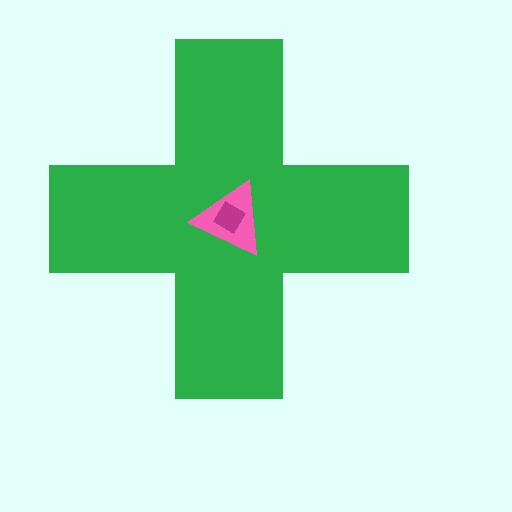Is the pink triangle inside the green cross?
Yes.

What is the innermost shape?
The magenta diamond.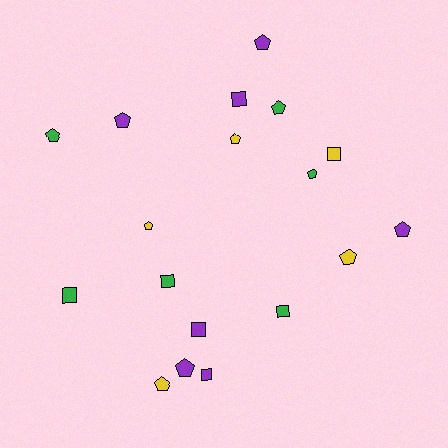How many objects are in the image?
There are 18 objects.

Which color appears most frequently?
Purple, with 7 objects.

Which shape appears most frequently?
Pentagon, with 11 objects.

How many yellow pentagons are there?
There are 4 yellow pentagons.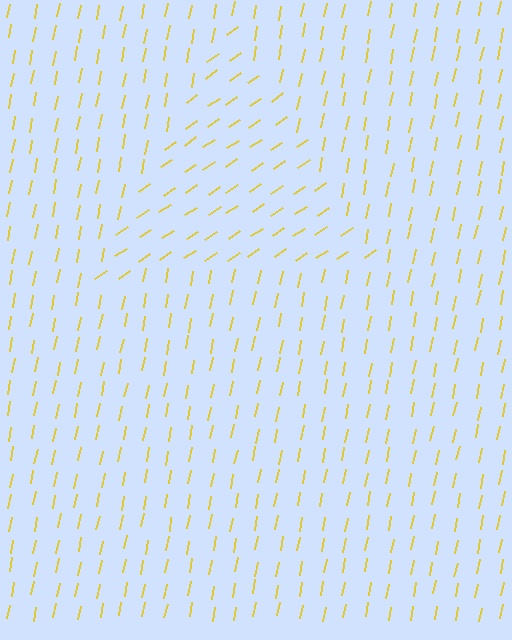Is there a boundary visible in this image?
Yes, there is a texture boundary formed by a change in line orientation.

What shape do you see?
I see a triangle.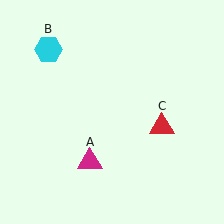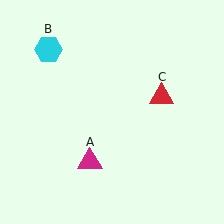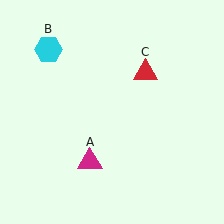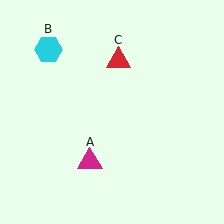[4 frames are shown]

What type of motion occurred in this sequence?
The red triangle (object C) rotated counterclockwise around the center of the scene.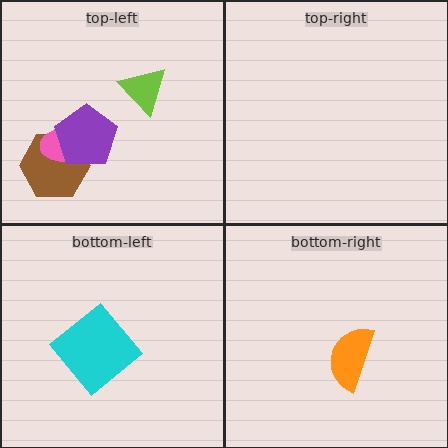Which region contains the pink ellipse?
The top-left region.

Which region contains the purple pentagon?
The top-left region.